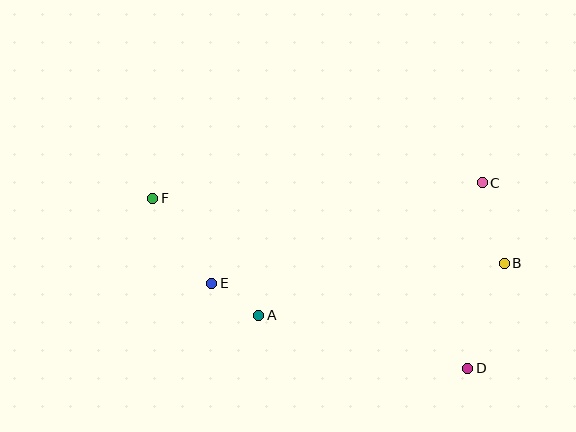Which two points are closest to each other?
Points A and E are closest to each other.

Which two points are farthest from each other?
Points D and F are farthest from each other.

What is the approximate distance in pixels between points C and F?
The distance between C and F is approximately 330 pixels.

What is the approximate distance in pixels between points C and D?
The distance between C and D is approximately 186 pixels.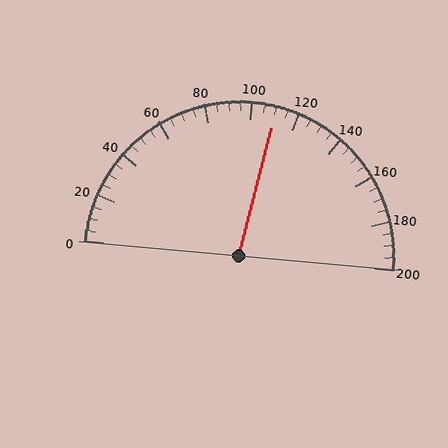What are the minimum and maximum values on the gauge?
The gauge ranges from 0 to 200.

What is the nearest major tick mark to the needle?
The nearest major tick mark is 120.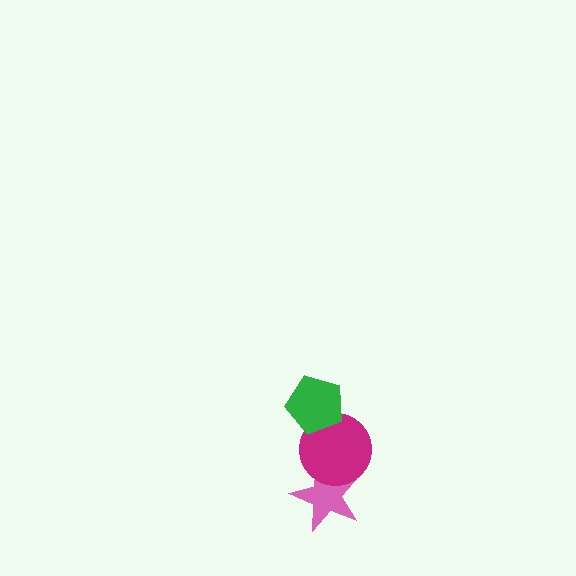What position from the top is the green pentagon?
The green pentagon is 1st from the top.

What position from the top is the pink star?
The pink star is 3rd from the top.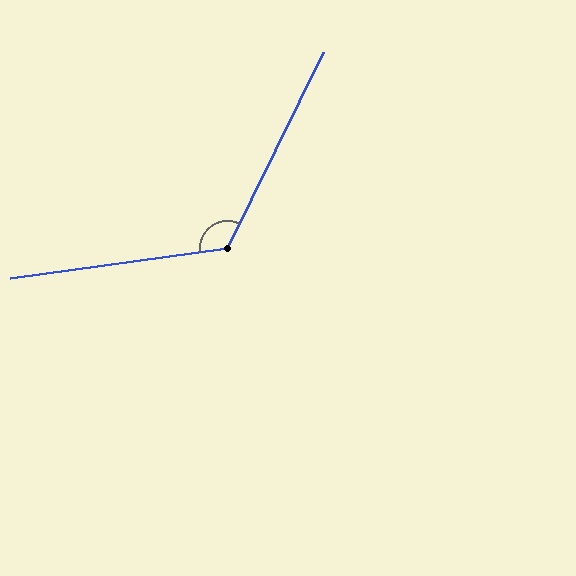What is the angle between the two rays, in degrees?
Approximately 124 degrees.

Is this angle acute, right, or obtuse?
It is obtuse.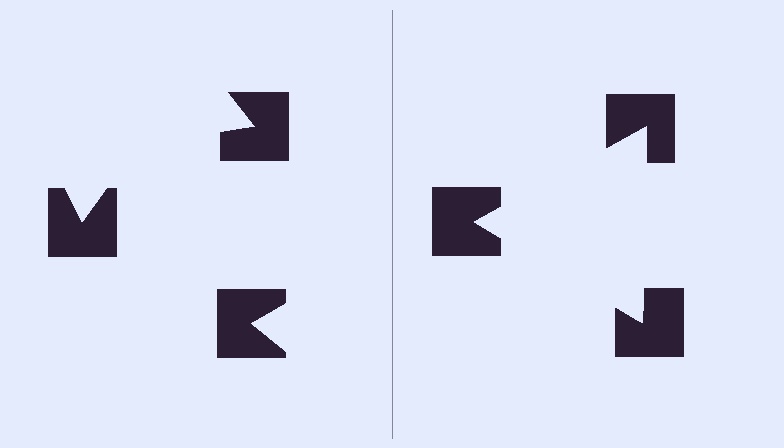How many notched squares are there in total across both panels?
6 — 3 on each side.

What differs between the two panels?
The notched squares are positioned identically on both sides; only the wedge orientations differ. On the right they align to a triangle; on the left they are misaligned.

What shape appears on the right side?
An illusory triangle.